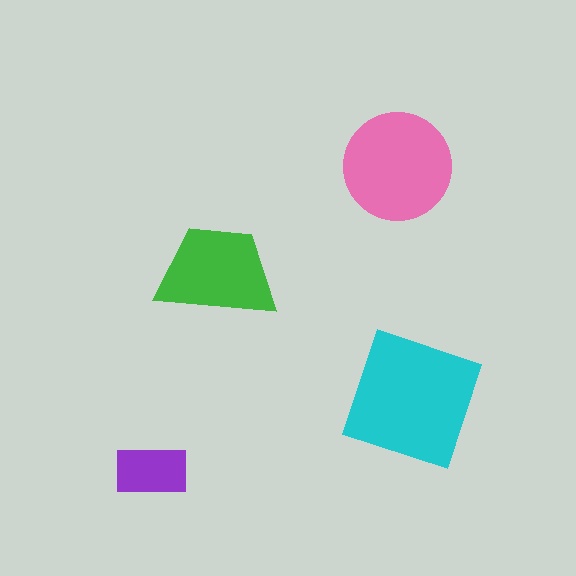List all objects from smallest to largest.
The purple rectangle, the green trapezoid, the pink circle, the cyan square.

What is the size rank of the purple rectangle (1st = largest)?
4th.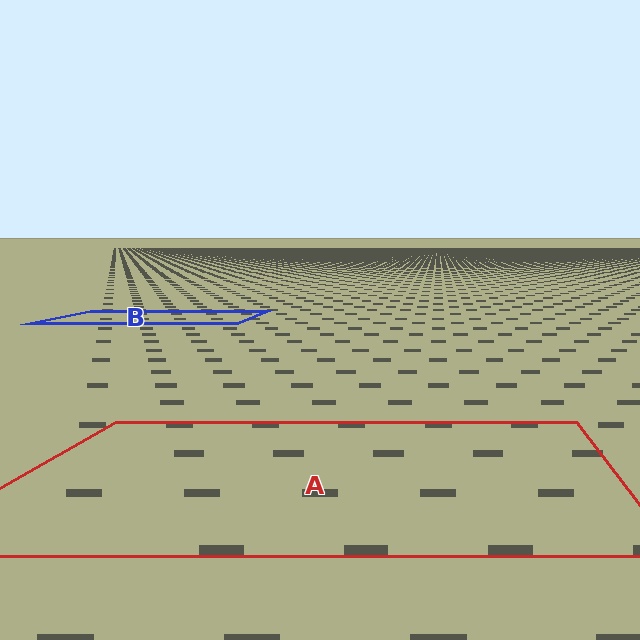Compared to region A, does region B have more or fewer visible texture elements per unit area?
Region B has more texture elements per unit area — they are packed more densely because it is farther away.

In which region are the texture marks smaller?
The texture marks are smaller in region B, because it is farther away.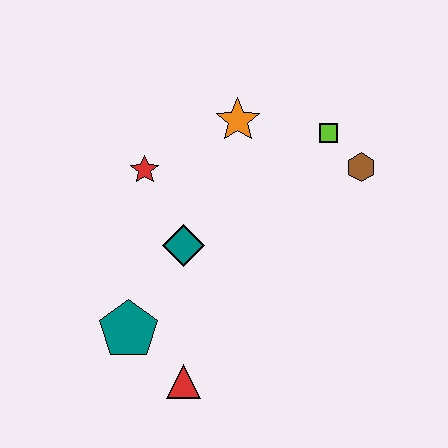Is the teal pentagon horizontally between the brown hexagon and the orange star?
No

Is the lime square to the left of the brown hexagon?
Yes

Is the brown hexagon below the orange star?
Yes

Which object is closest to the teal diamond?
The red star is closest to the teal diamond.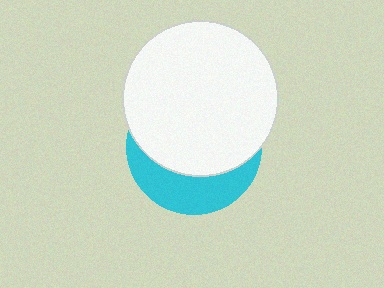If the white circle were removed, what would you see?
You would see the complete cyan circle.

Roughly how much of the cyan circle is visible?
A small part of it is visible (roughly 33%).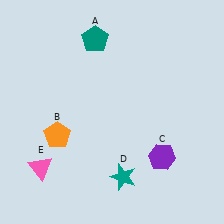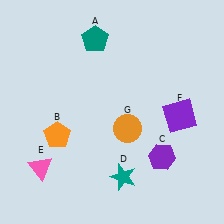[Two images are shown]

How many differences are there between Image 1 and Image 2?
There are 2 differences between the two images.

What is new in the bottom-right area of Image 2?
A purple square (F) was added in the bottom-right area of Image 2.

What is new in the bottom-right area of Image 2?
An orange circle (G) was added in the bottom-right area of Image 2.